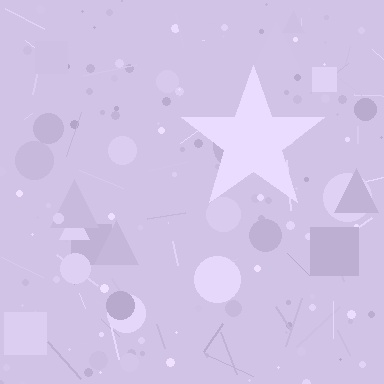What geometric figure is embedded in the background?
A star is embedded in the background.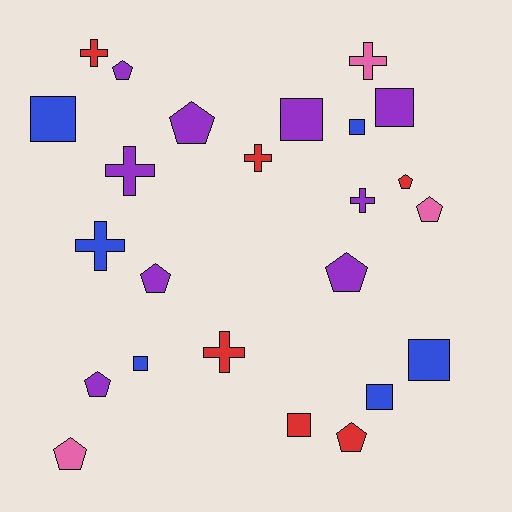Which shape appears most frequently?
Pentagon, with 9 objects.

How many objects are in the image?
There are 24 objects.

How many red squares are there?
There is 1 red square.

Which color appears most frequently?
Purple, with 9 objects.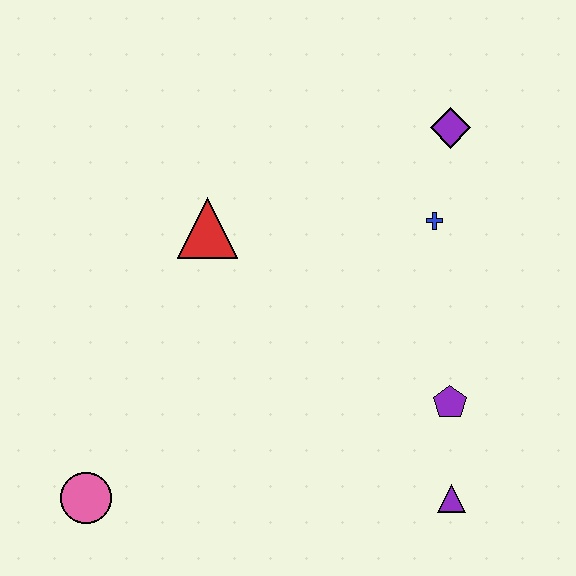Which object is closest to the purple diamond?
The blue cross is closest to the purple diamond.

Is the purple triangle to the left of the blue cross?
No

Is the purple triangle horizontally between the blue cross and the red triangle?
No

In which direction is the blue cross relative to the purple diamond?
The blue cross is below the purple diamond.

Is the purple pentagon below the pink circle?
No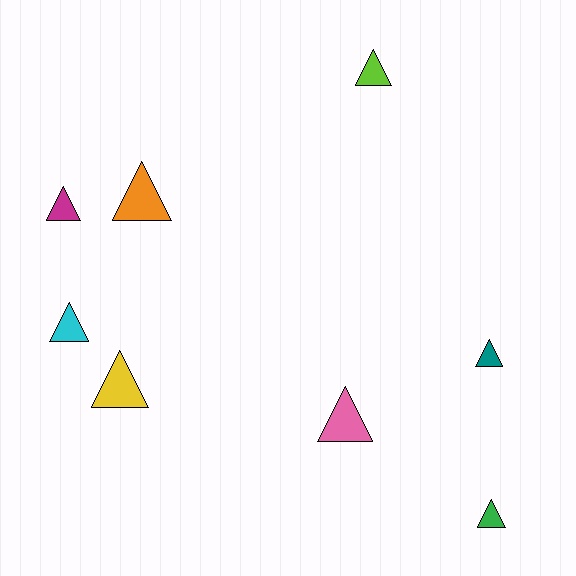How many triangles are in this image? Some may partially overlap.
There are 8 triangles.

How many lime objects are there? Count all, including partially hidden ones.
There is 1 lime object.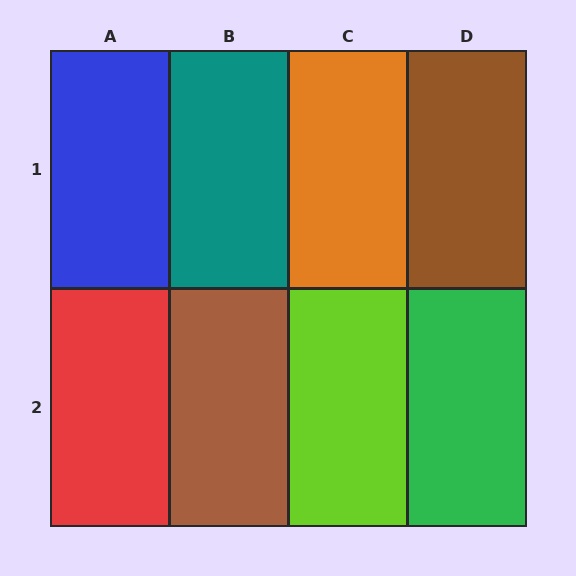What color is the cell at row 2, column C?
Lime.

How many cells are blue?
1 cell is blue.